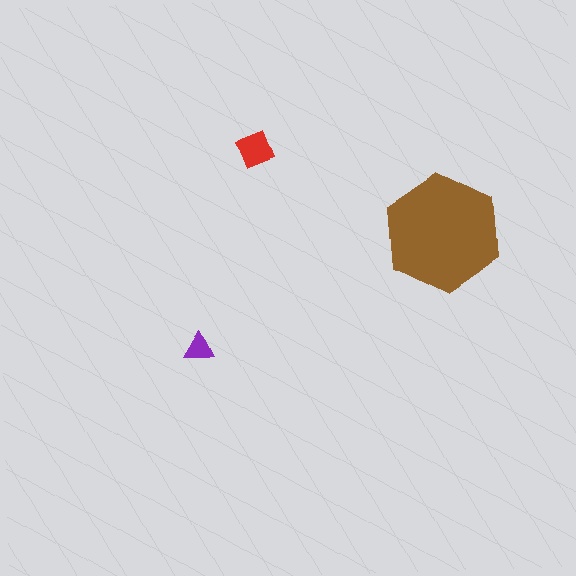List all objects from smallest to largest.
The purple triangle, the red diamond, the brown hexagon.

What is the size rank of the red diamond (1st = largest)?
2nd.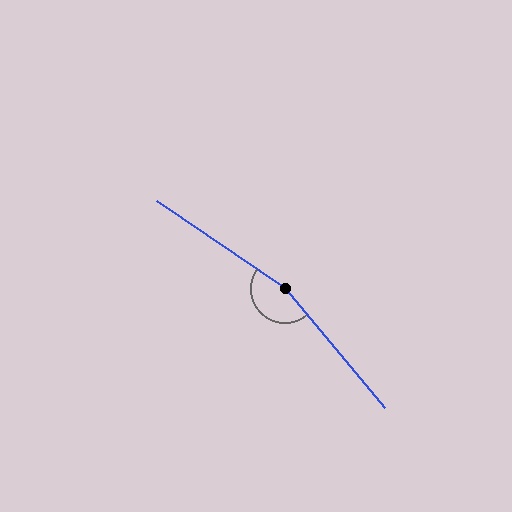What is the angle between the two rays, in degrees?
Approximately 164 degrees.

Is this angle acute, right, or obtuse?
It is obtuse.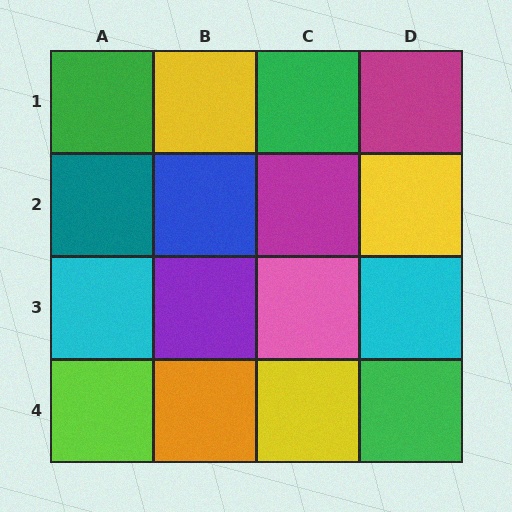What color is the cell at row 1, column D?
Magenta.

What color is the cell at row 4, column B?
Orange.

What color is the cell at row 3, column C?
Pink.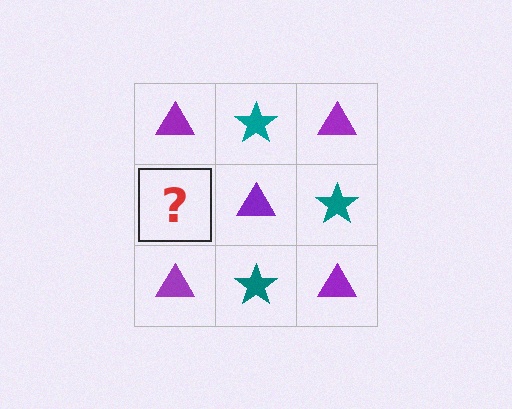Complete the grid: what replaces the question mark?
The question mark should be replaced with a teal star.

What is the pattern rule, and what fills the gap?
The rule is that it alternates purple triangle and teal star in a checkerboard pattern. The gap should be filled with a teal star.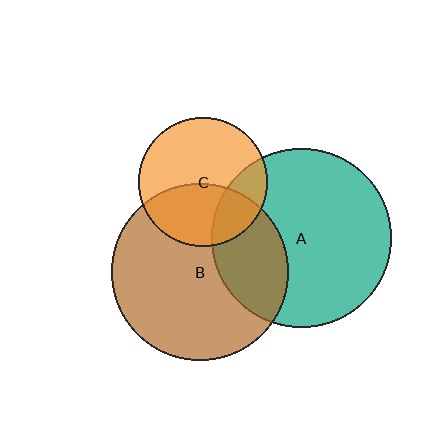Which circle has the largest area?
Circle A (teal).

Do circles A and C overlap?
Yes.